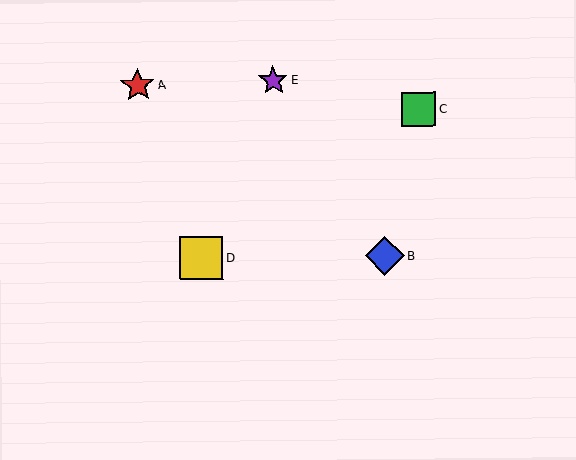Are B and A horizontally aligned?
No, B is at y≈256 and A is at y≈85.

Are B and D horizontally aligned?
Yes, both are at y≈256.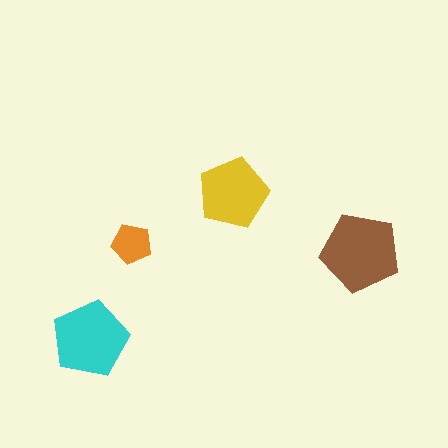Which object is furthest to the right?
The brown pentagon is rightmost.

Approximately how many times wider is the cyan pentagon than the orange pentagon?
About 2 times wider.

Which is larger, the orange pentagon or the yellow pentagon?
The yellow one.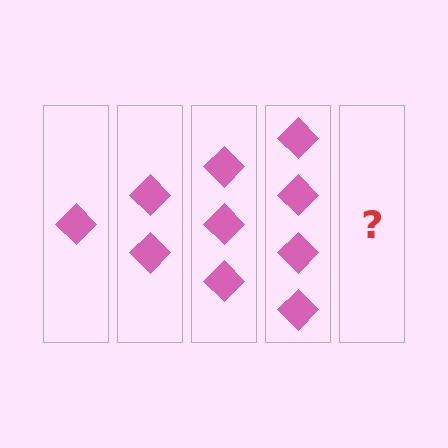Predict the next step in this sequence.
The next step is 5 diamonds.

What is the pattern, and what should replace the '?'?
The pattern is that each step adds one more diamond. The '?' should be 5 diamonds.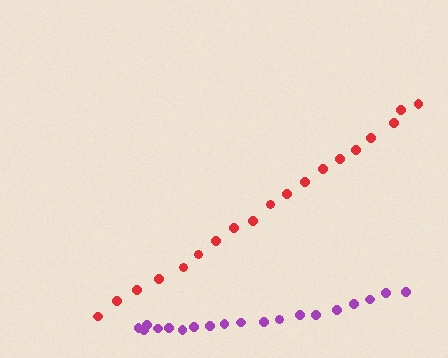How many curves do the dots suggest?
There are 2 distinct paths.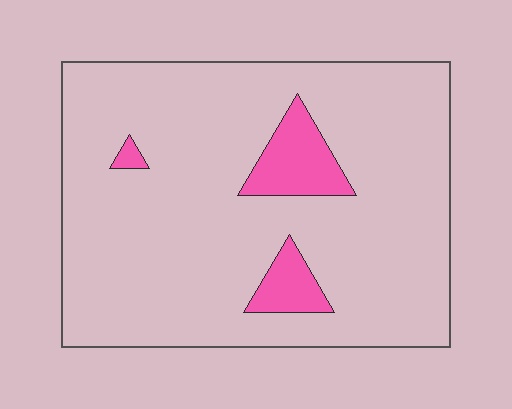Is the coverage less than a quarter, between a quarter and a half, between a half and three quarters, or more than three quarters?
Less than a quarter.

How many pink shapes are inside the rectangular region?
3.